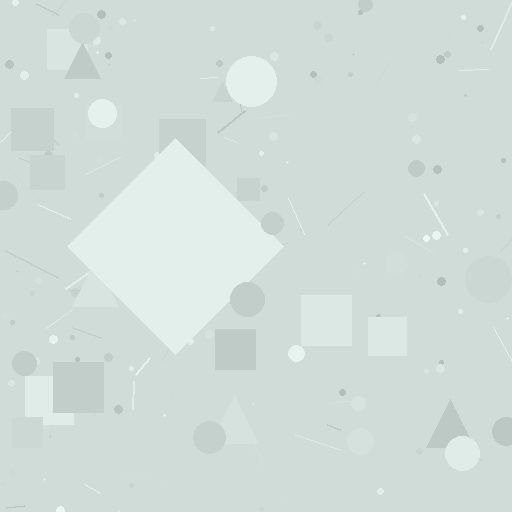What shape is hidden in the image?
A diamond is hidden in the image.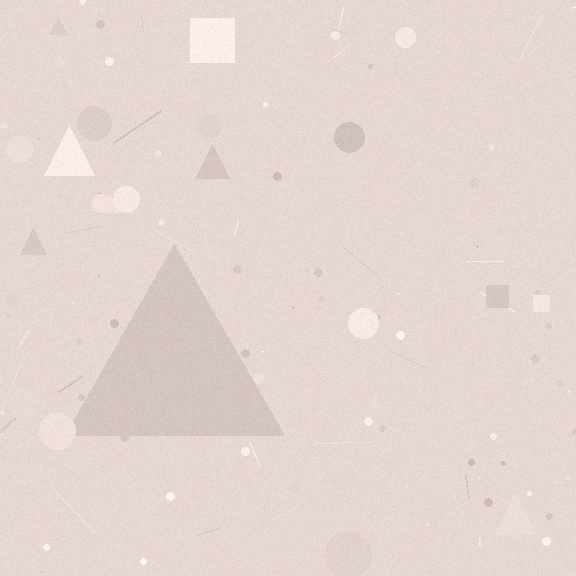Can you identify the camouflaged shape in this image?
The camouflaged shape is a triangle.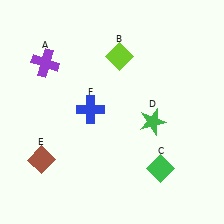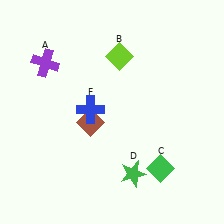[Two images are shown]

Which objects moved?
The objects that moved are: the green star (D), the brown diamond (E).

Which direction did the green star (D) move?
The green star (D) moved down.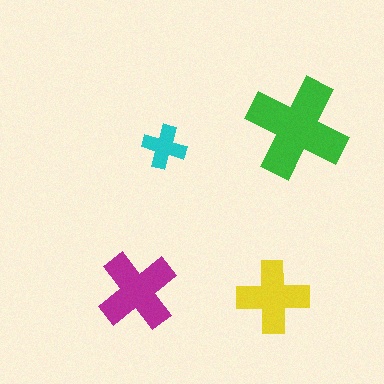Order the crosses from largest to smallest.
the green one, the magenta one, the yellow one, the cyan one.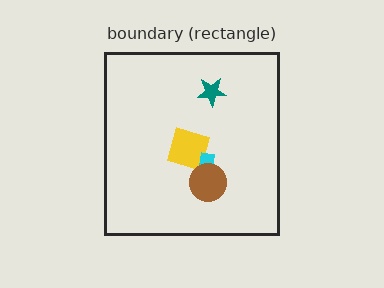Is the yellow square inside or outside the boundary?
Inside.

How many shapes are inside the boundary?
4 inside, 0 outside.